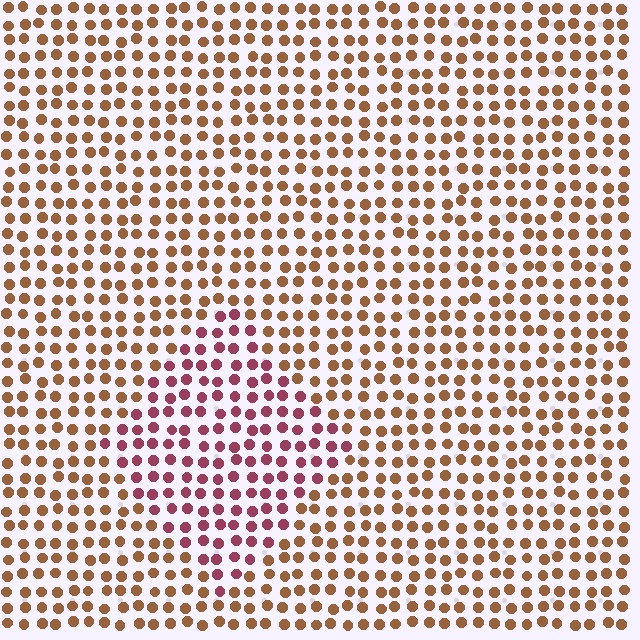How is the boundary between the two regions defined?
The boundary is defined purely by a slight shift in hue (about 44 degrees). Spacing, size, and orientation are identical on both sides.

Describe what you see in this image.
The image is filled with small brown elements in a uniform arrangement. A diamond-shaped region is visible where the elements are tinted to a slightly different hue, forming a subtle color boundary.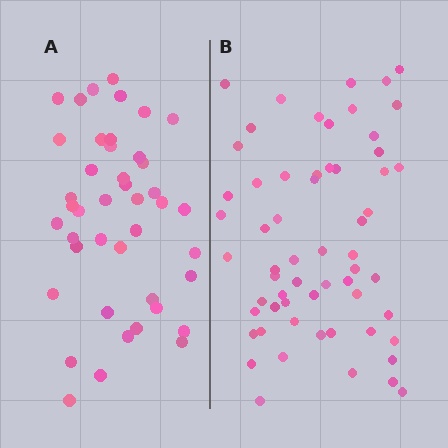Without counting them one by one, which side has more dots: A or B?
Region B (the right region) has more dots.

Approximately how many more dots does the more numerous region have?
Region B has approximately 15 more dots than region A.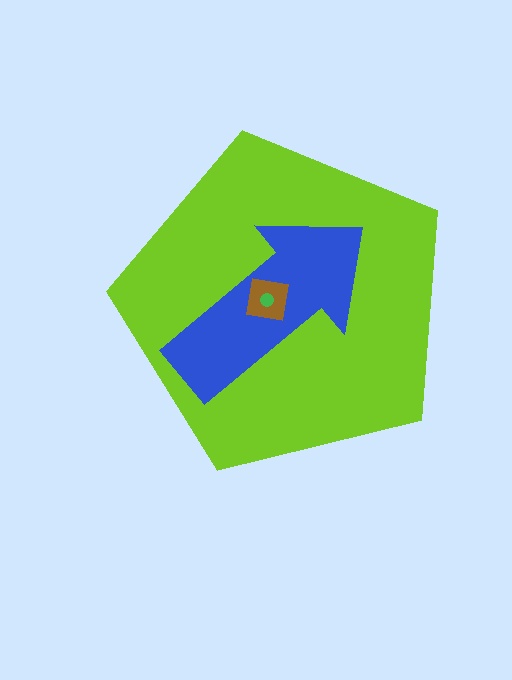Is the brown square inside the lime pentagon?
Yes.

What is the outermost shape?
The lime pentagon.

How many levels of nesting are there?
4.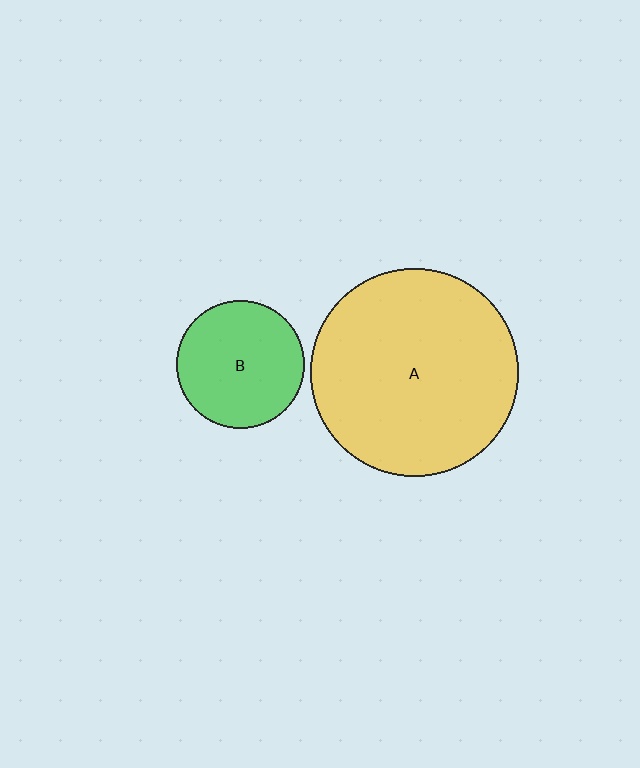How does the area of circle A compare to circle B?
Approximately 2.6 times.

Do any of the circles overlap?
No, none of the circles overlap.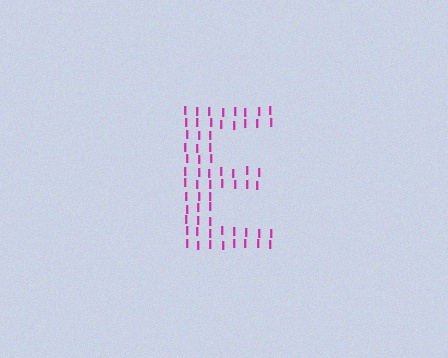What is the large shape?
The large shape is the letter E.